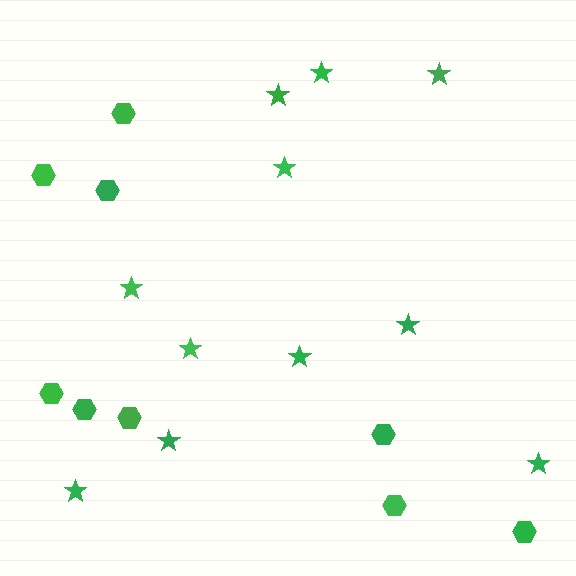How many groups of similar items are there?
There are 2 groups: one group of stars (11) and one group of hexagons (9).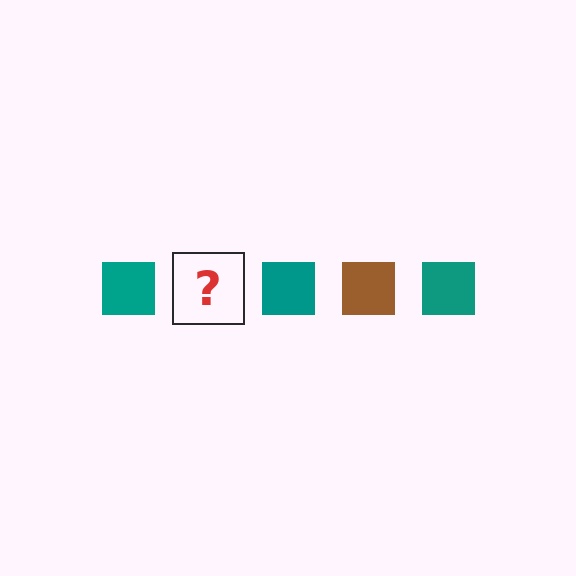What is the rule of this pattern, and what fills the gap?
The rule is that the pattern cycles through teal, brown squares. The gap should be filled with a brown square.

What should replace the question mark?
The question mark should be replaced with a brown square.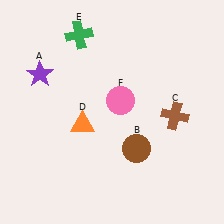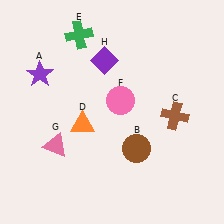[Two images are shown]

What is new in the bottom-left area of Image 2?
A pink triangle (G) was added in the bottom-left area of Image 2.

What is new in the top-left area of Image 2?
A purple diamond (H) was added in the top-left area of Image 2.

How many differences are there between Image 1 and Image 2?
There are 2 differences between the two images.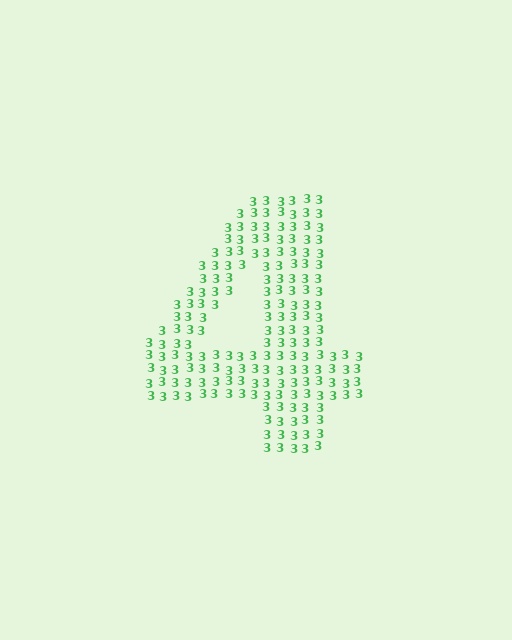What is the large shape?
The large shape is the digit 4.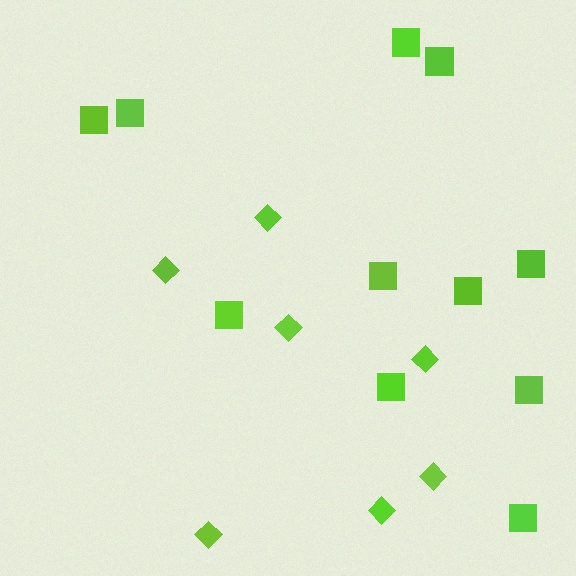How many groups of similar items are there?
There are 2 groups: one group of diamonds (7) and one group of squares (11).